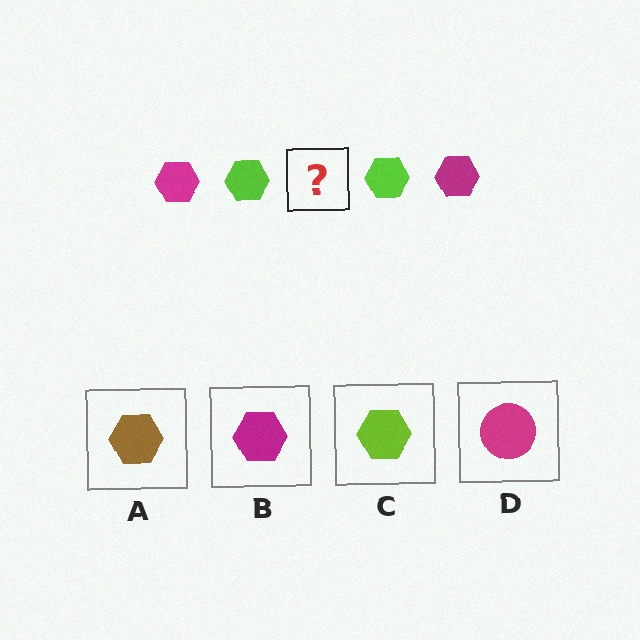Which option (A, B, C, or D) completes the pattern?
B.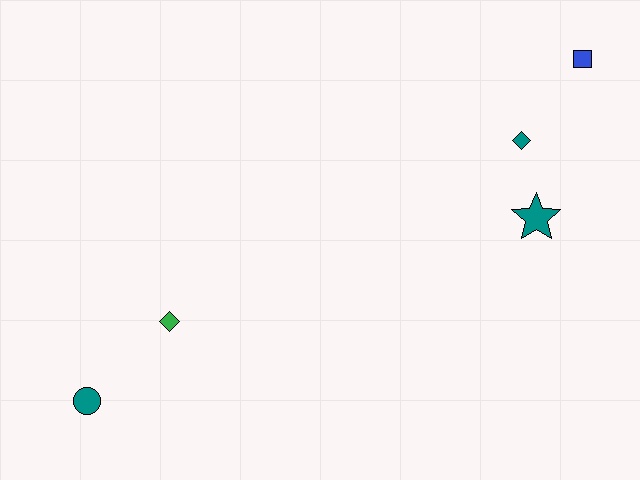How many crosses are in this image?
There are no crosses.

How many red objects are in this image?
There are no red objects.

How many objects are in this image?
There are 5 objects.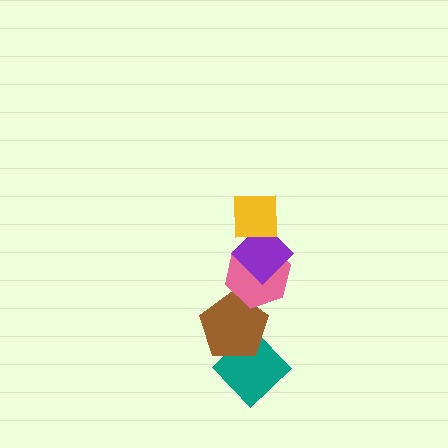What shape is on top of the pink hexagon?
The purple diamond is on top of the pink hexagon.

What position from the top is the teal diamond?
The teal diamond is 5th from the top.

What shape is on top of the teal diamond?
The brown pentagon is on top of the teal diamond.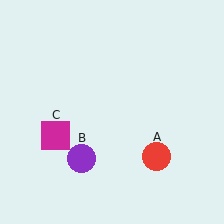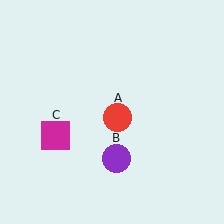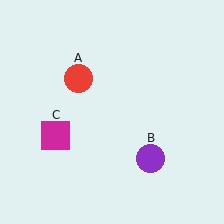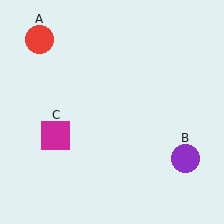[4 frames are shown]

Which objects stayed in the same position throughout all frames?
Magenta square (object C) remained stationary.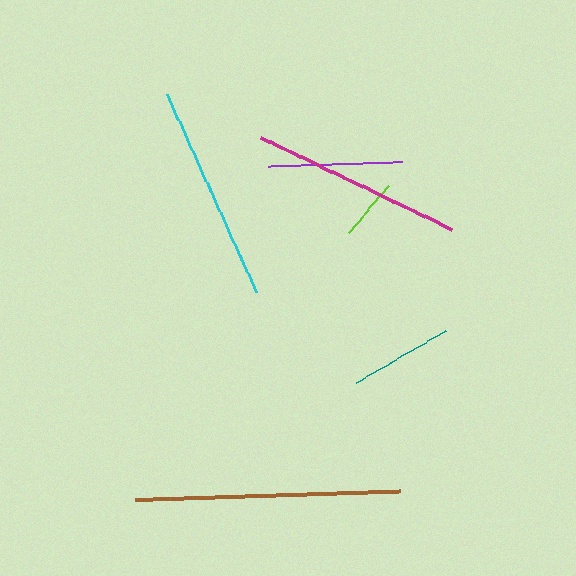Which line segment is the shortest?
The lime line is the shortest at approximately 62 pixels.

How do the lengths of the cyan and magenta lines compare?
The cyan and magenta lines are approximately the same length.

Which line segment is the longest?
The brown line is the longest at approximately 265 pixels.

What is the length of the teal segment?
The teal segment is approximately 103 pixels long.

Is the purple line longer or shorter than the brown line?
The brown line is longer than the purple line.